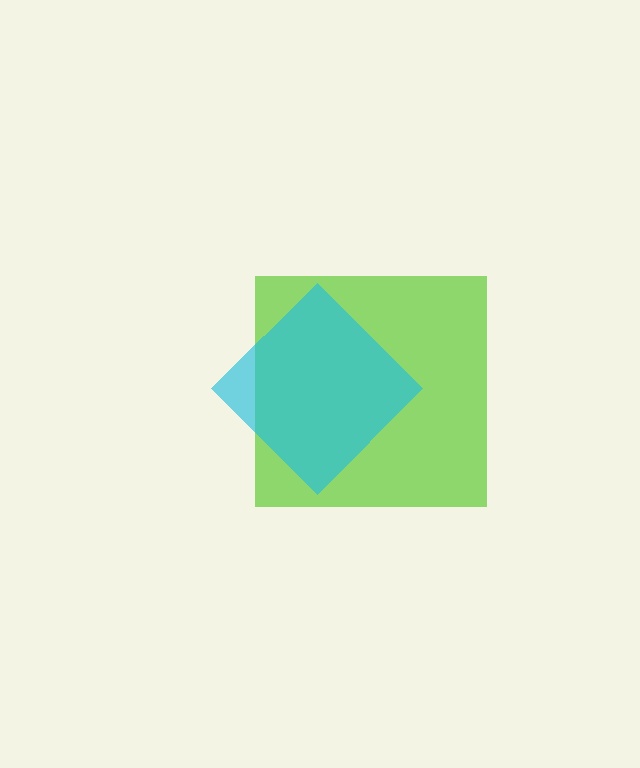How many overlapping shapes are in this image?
There are 2 overlapping shapes in the image.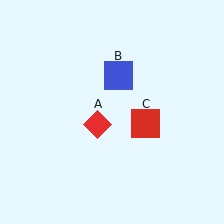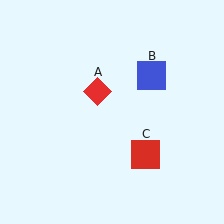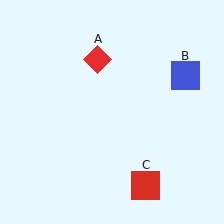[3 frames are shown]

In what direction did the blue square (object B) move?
The blue square (object B) moved right.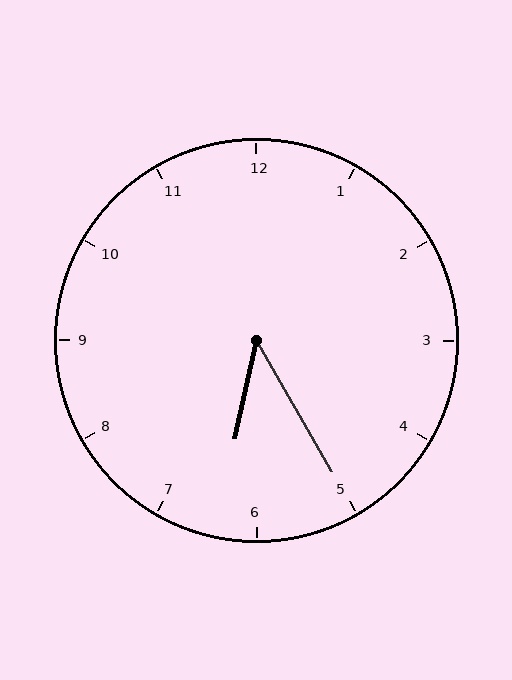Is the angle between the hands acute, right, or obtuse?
It is acute.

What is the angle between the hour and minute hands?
Approximately 42 degrees.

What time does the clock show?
6:25.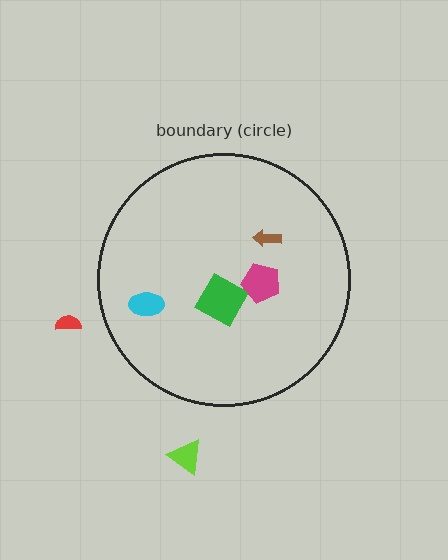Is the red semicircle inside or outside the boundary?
Outside.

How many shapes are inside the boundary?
4 inside, 2 outside.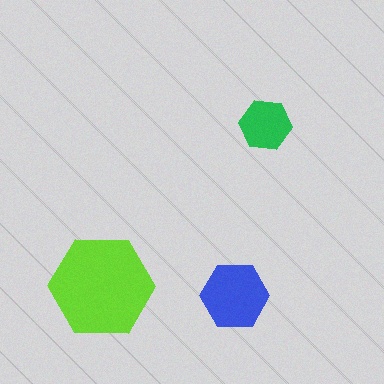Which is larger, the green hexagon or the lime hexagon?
The lime one.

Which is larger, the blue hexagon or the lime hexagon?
The lime one.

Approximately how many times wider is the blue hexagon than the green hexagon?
About 1.5 times wider.